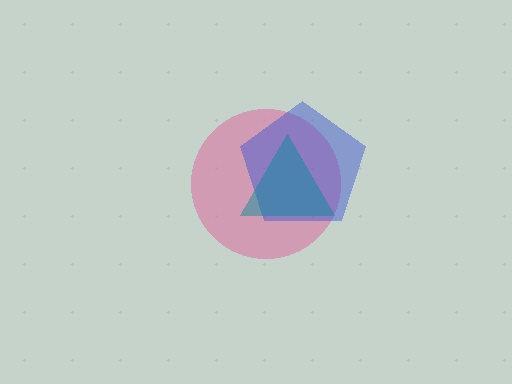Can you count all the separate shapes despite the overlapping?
Yes, there are 3 separate shapes.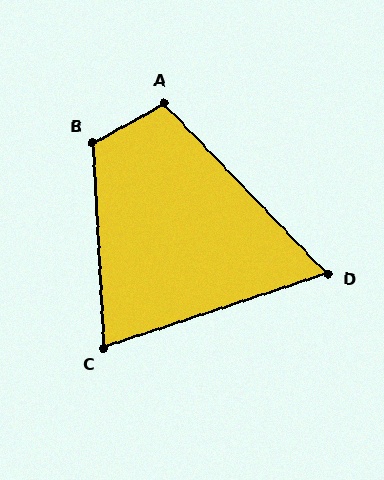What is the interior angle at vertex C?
Approximately 75 degrees (acute).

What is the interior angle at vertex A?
Approximately 105 degrees (obtuse).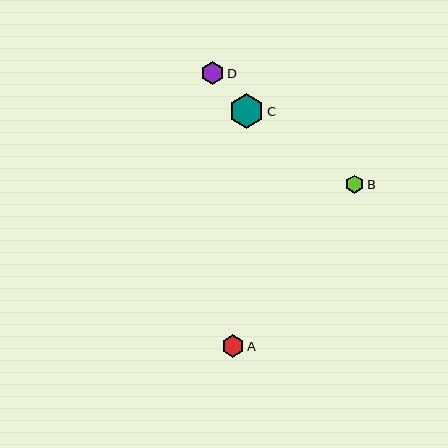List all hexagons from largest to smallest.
From largest to smallest: C, A, D, B.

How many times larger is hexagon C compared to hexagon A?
Hexagon C is approximately 1.5 times the size of hexagon A.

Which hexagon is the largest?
Hexagon C is the largest with a size of approximately 35 pixels.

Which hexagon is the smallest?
Hexagon B is the smallest with a size of approximately 18 pixels.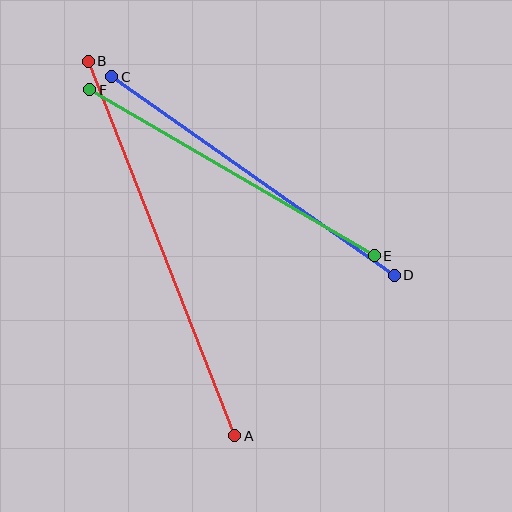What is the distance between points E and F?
The distance is approximately 330 pixels.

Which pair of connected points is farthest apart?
Points A and B are farthest apart.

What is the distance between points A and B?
The distance is approximately 402 pixels.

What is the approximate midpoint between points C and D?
The midpoint is at approximately (253, 176) pixels.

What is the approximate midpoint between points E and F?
The midpoint is at approximately (232, 173) pixels.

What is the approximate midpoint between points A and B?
The midpoint is at approximately (162, 248) pixels.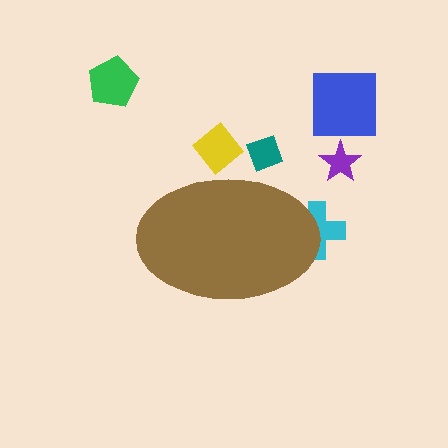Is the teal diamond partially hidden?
Yes, the teal diamond is partially hidden behind the brown ellipse.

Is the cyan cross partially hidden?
Yes, the cyan cross is partially hidden behind the brown ellipse.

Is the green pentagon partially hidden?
No, the green pentagon is fully visible.